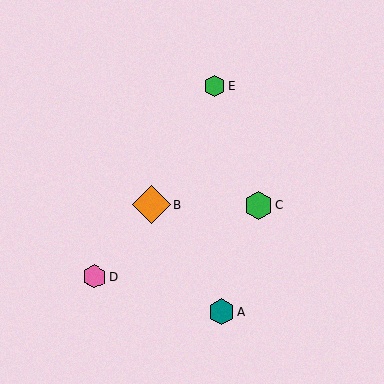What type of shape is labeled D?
Shape D is a pink hexagon.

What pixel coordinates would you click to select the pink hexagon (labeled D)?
Click at (94, 277) to select the pink hexagon D.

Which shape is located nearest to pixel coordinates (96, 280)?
The pink hexagon (labeled D) at (94, 277) is nearest to that location.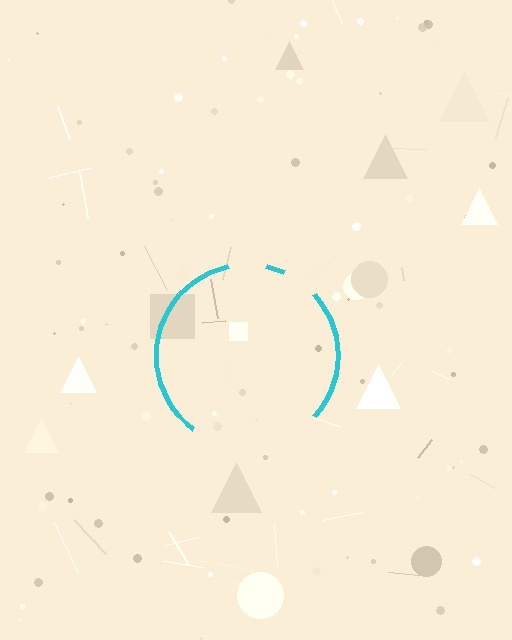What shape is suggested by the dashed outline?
The dashed outline suggests a circle.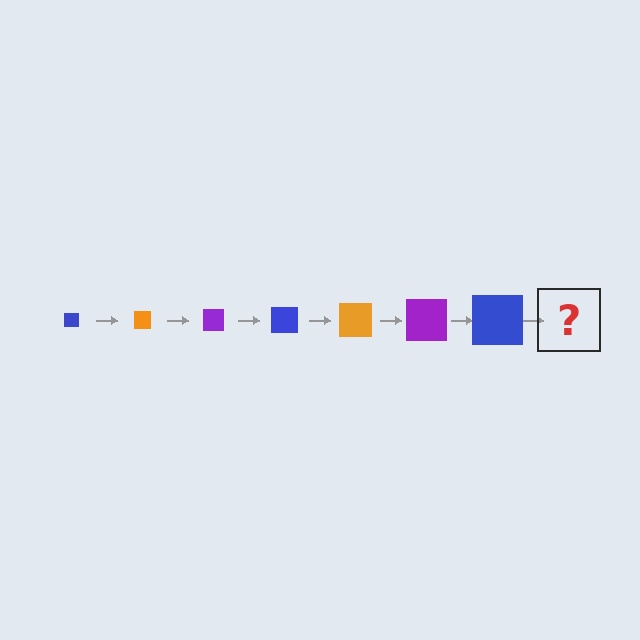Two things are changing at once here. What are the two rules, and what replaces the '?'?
The two rules are that the square grows larger each step and the color cycles through blue, orange, and purple. The '?' should be an orange square, larger than the previous one.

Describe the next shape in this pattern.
It should be an orange square, larger than the previous one.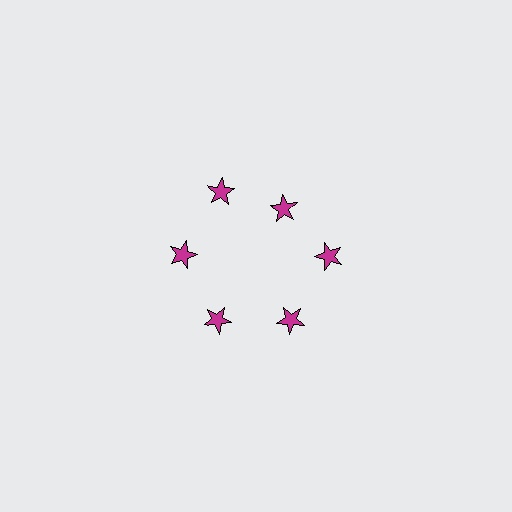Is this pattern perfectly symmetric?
No. The 6 magenta stars are arranged in a ring, but one element near the 1 o'clock position is pulled inward toward the center, breaking the 6-fold rotational symmetry.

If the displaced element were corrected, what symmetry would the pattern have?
It would have 6-fold rotational symmetry — the pattern would map onto itself every 60 degrees.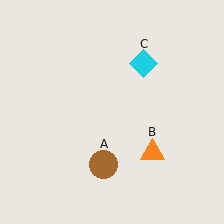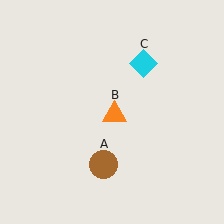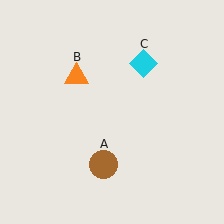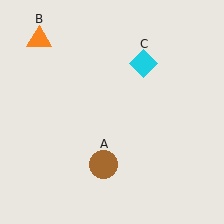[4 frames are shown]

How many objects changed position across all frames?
1 object changed position: orange triangle (object B).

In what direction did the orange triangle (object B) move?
The orange triangle (object B) moved up and to the left.